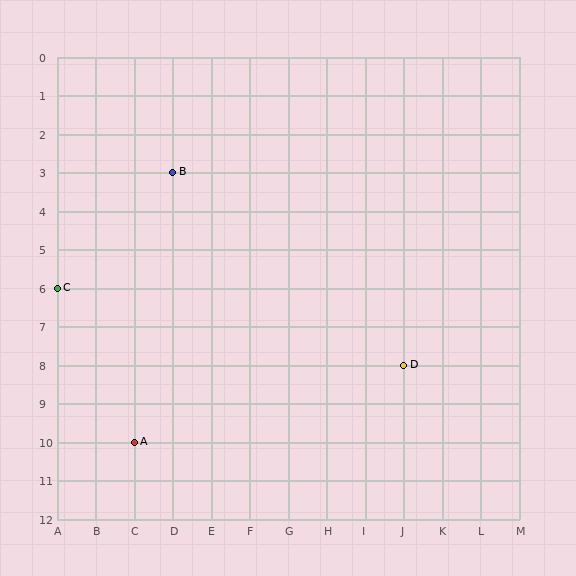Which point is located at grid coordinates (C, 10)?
Point A is at (C, 10).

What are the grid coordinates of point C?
Point C is at grid coordinates (A, 6).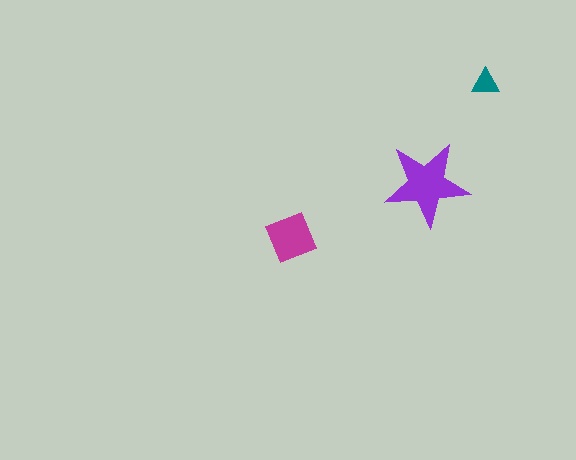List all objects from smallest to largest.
The teal triangle, the magenta diamond, the purple star.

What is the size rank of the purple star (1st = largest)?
1st.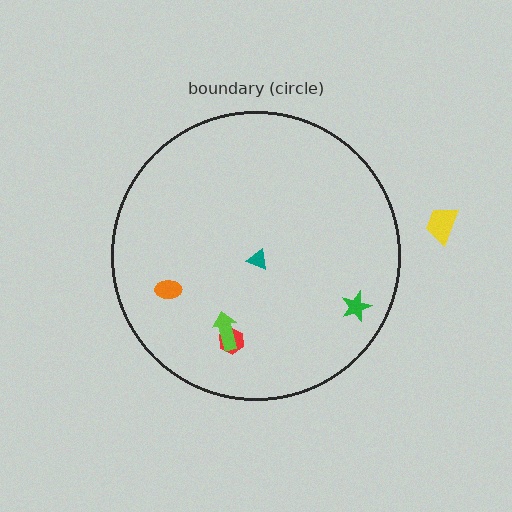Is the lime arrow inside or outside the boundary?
Inside.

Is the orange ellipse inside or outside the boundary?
Inside.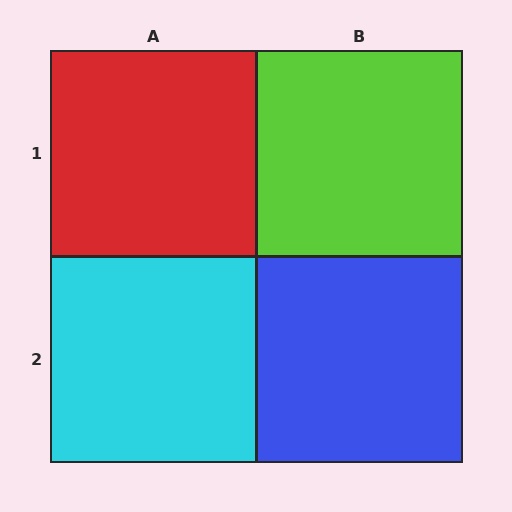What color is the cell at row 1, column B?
Lime.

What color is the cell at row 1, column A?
Red.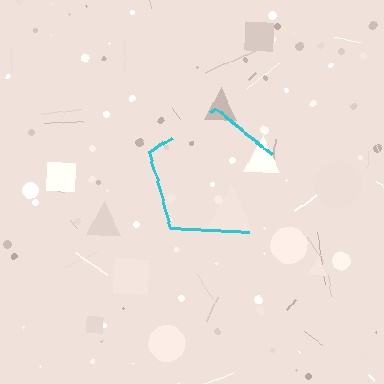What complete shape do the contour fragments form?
The contour fragments form a pentagon.